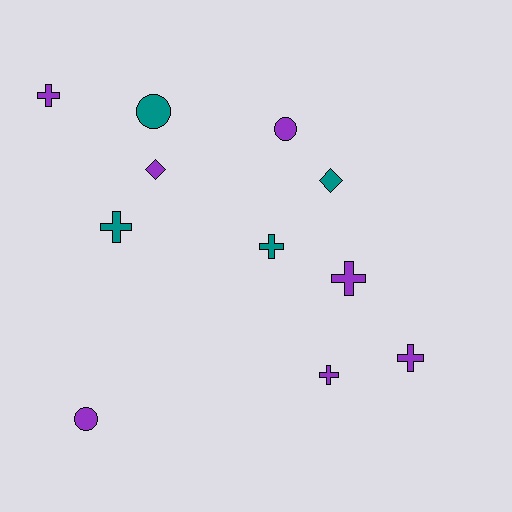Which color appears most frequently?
Purple, with 7 objects.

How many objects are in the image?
There are 11 objects.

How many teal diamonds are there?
There is 1 teal diamond.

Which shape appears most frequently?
Cross, with 6 objects.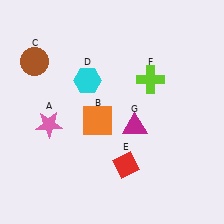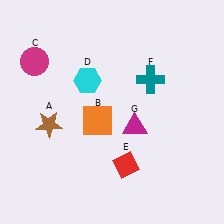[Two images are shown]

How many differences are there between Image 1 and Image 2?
There are 3 differences between the two images.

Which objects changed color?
A changed from pink to brown. C changed from brown to magenta. F changed from lime to teal.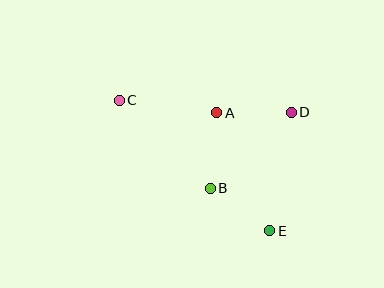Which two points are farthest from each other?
Points C and E are farthest from each other.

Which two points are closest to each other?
Points B and E are closest to each other.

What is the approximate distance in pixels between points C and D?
The distance between C and D is approximately 173 pixels.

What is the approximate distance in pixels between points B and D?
The distance between B and D is approximately 112 pixels.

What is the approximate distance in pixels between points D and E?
The distance between D and E is approximately 120 pixels.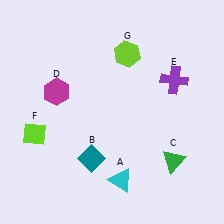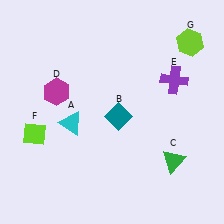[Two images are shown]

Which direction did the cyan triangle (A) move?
The cyan triangle (A) moved up.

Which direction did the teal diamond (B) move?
The teal diamond (B) moved up.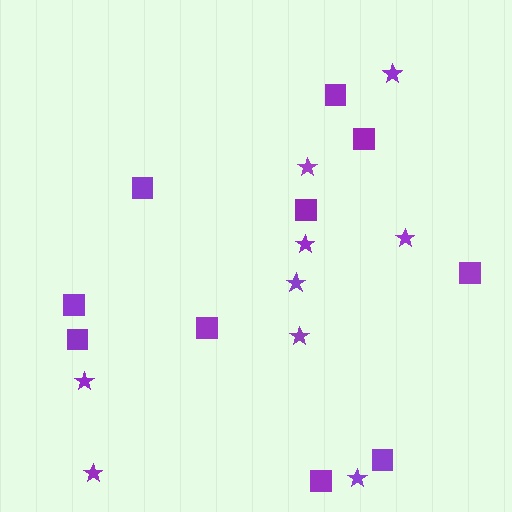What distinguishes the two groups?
There are 2 groups: one group of stars (9) and one group of squares (10).